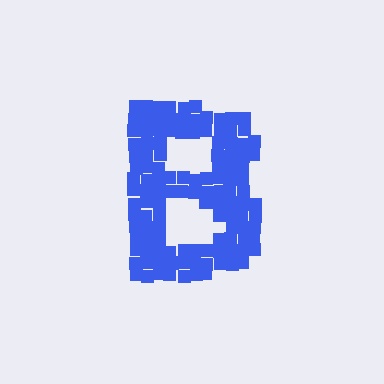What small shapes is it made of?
It is made of small squares.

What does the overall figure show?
The overall figure shows the letter B.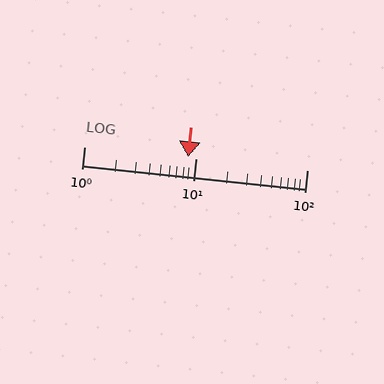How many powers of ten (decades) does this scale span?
The scale spans 2 decades, from 1 to 100.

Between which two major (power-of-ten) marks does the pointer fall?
The pointer is between 1 and 10.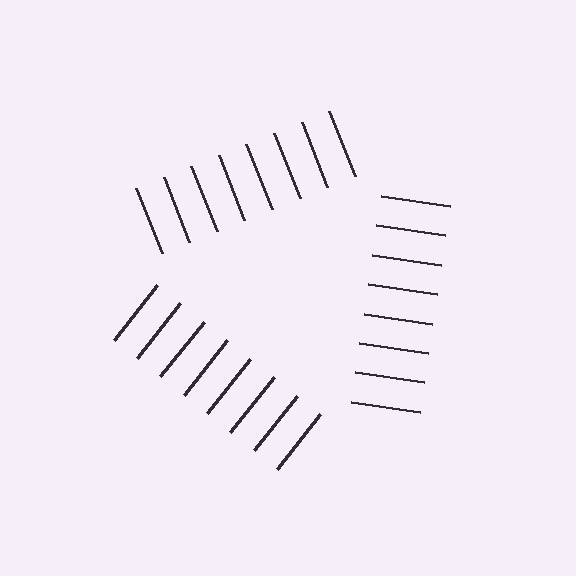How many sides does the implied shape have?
3 sides — the line-ends trace a triangle.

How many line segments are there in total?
24 — 8 along each of the 3 edges.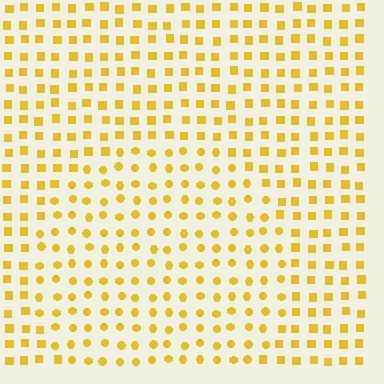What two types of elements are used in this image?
The image uses circles inside the circle region and squares outside it.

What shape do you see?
I see a circle.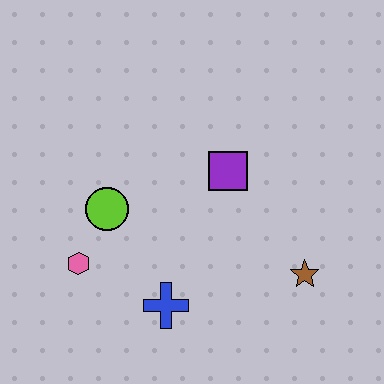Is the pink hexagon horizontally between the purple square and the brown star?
No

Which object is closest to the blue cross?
The pink hexagon is closest to the blue cross.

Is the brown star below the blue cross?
No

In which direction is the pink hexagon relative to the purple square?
The pink hexagon is to the left of the purple square.